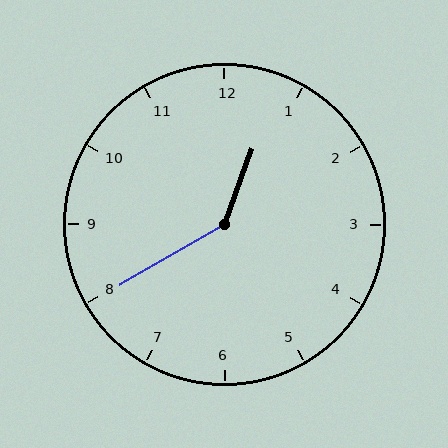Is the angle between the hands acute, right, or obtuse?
It is obtuse.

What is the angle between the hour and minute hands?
Approximately 140 degrees.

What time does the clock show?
12:40.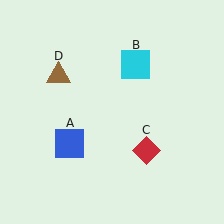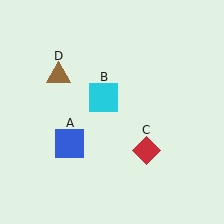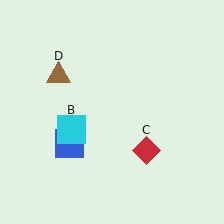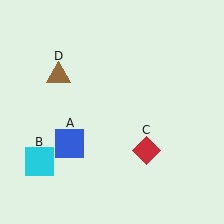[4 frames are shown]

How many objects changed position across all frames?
1 object changed position: cyan square (object B).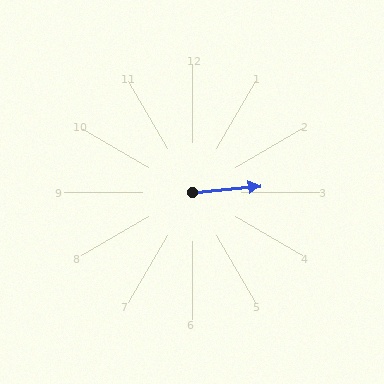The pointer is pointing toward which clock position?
Roughly 3 o'clock.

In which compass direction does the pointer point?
East.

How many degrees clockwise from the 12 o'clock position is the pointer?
Approximately 85 degrees.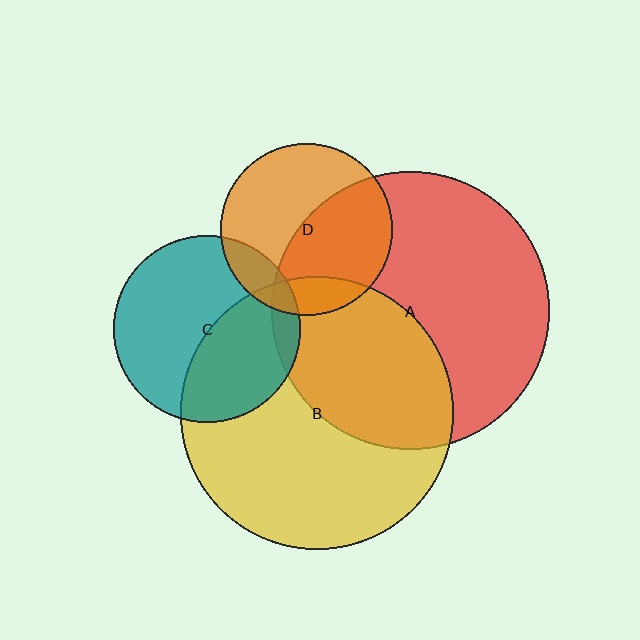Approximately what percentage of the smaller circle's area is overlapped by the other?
Approximately 10%.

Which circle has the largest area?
Circle A (red).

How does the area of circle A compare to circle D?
Approximately 2.6 times.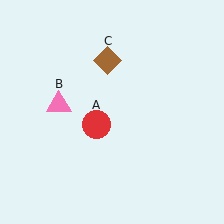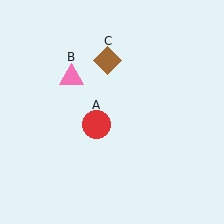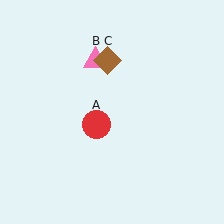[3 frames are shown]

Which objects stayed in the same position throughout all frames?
Red circle (object A) and brown diamond (object C) remained stationary.